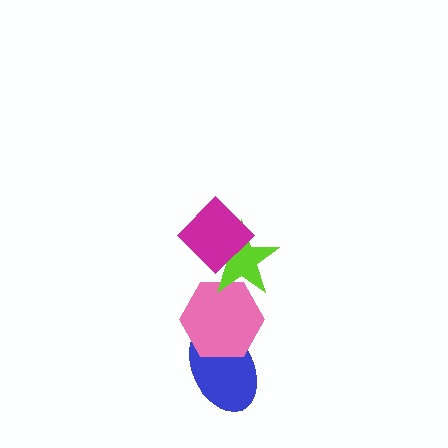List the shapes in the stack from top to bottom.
From top to bottom: the magenta diamond, the lime star, the pink hexagon, the blue ellipse.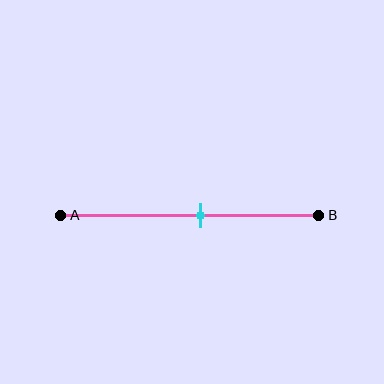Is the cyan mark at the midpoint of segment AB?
No, the mark is at about 55% from A, not at the 50% midpoint.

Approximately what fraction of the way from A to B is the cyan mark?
The cyan mark is approximately 55% of the way from A to B.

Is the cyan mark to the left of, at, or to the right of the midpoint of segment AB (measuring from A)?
The cyan mark is to the right of the midpoint of segment AB.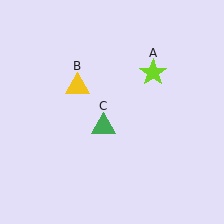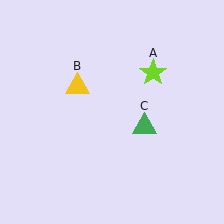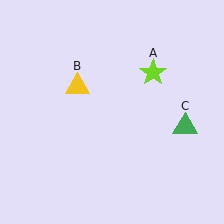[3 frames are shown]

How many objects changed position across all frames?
1 object changed position: green triangle (object C).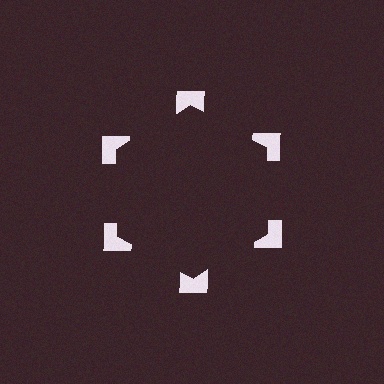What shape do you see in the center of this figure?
An illusory hexagon — its edges are inferred from the aligned wedge cuts in the notched squares, not physically drawn.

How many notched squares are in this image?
There are 6 — one at each vertex of the illusory hexagon.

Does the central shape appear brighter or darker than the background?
It typically appears slightly darker than the background, even though no actual brightness change is drawn.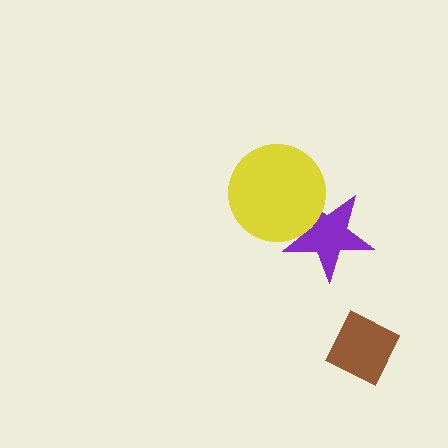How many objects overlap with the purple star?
1 object overlaps with the purple star.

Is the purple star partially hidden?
Yes, it is partially covered by another shape.